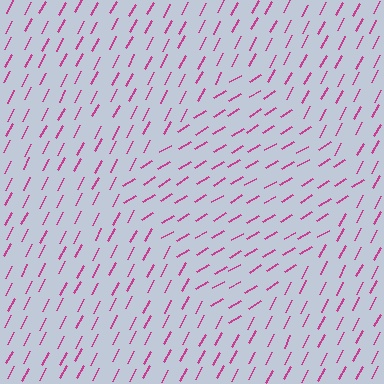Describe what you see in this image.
The image is filled with small magenta line segments. A diamond region in the image has lines oriented differently from the surrounding lines, creating a visible texture boundary.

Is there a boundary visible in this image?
Yes, there is a texture boundary formed by a change in line orientation.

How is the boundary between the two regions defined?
The boundary is defined purely by a change in line orientation (approximately 30 degrees difference). All lines are the same color and thickness.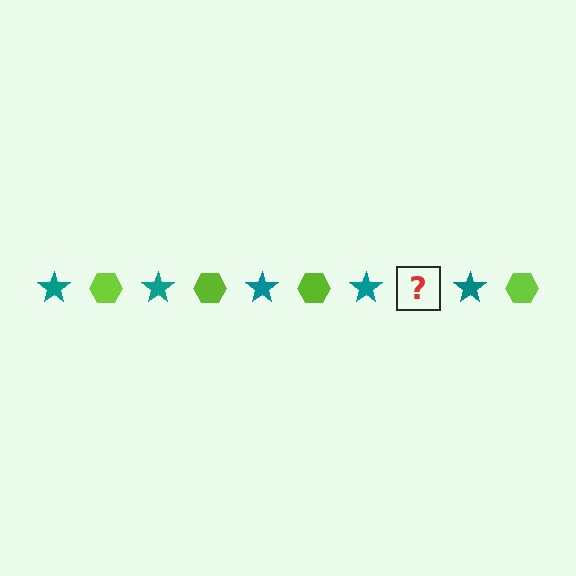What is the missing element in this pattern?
The missing element is a lime hexagon.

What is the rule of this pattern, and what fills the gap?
The rule is that the pattern alternates between teal star and lime hexagon. The gap should be filled with a lime hexagon.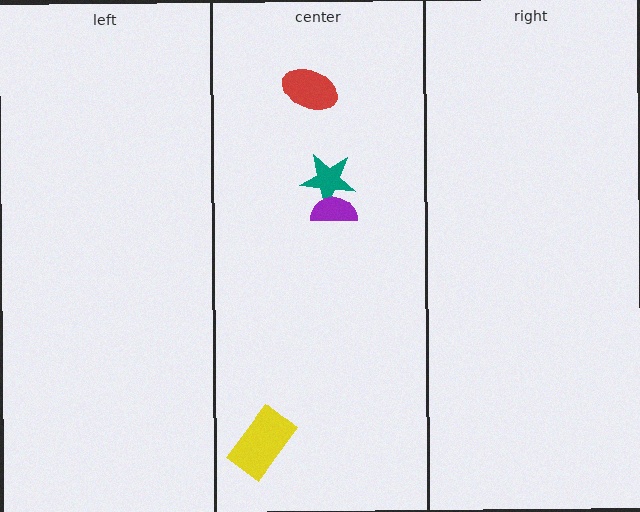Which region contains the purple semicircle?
The center region.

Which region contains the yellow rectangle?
The center region.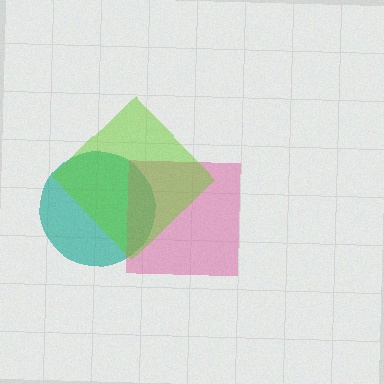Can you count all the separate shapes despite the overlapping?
Yes, there are 3 separate shapes.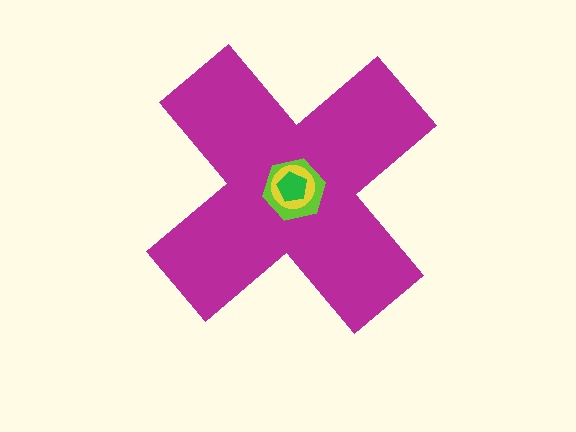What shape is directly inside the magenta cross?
The lime hexagon.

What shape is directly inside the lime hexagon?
The yellow circle.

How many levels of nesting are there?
4.